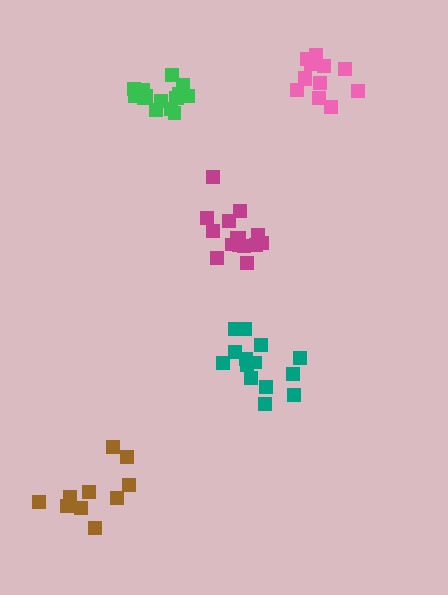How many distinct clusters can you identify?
There are 5 distinct clusters.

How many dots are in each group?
Group 1: 14 dots, Group 2: 12 dots, Group 3: 10 dots, Group 4: 15 dots, Group 5: 15 dots (66 total).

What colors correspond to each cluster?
The clusters are colored: teal, pink, brown, magenta, green.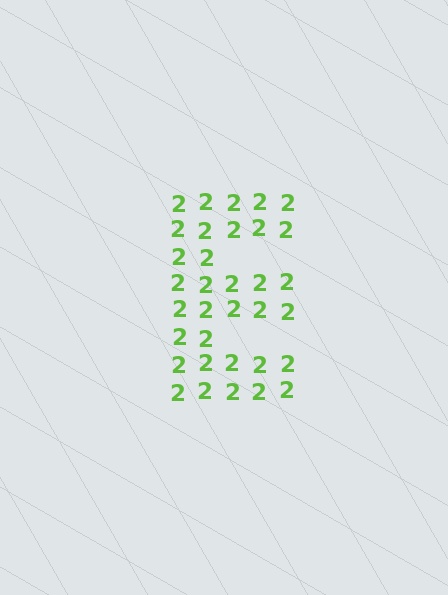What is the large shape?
The large shape is the letter E.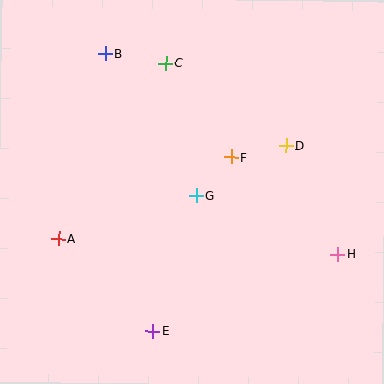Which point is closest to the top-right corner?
Point D is closest to the top-right corner.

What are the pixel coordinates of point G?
Point G is at (196, 196).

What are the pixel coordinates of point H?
Point H is at (338, 254).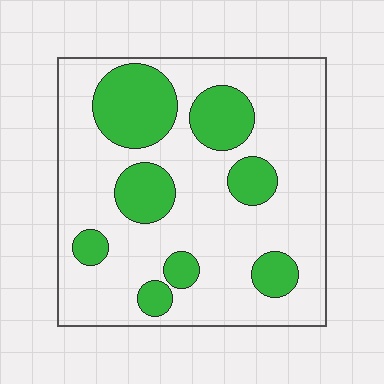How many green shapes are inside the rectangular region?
8.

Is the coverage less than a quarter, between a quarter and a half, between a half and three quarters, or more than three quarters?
Between a quarter and a half.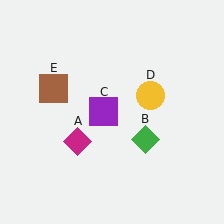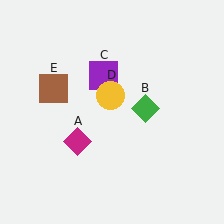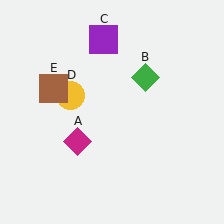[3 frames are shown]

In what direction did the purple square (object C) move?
The purple square (object C) moved up.